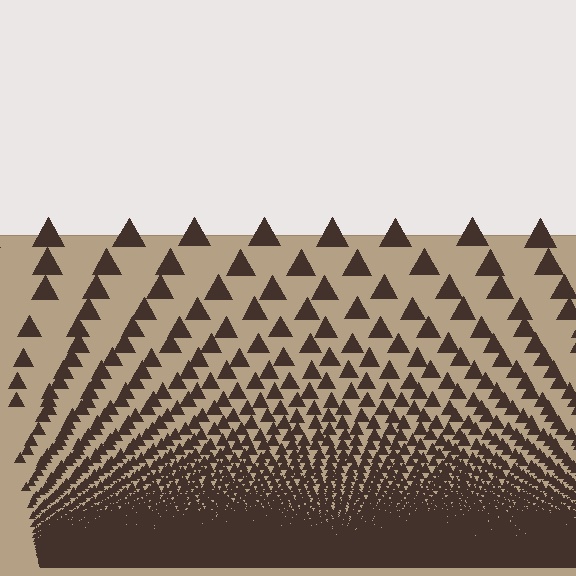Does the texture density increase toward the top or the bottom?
Density increases toward the bottom.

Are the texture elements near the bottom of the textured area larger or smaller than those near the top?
Smaller. The gradient is inverted — elements near the bottom are smaller and denser.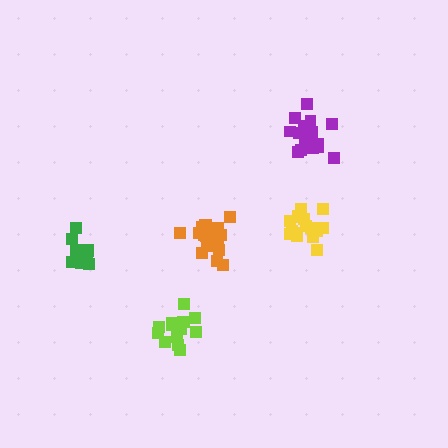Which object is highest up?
The purple cluster is topmost.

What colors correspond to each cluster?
The clusters are colored: yellow, green, lime, orange, purple.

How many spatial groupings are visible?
There are 5 spatial groupings.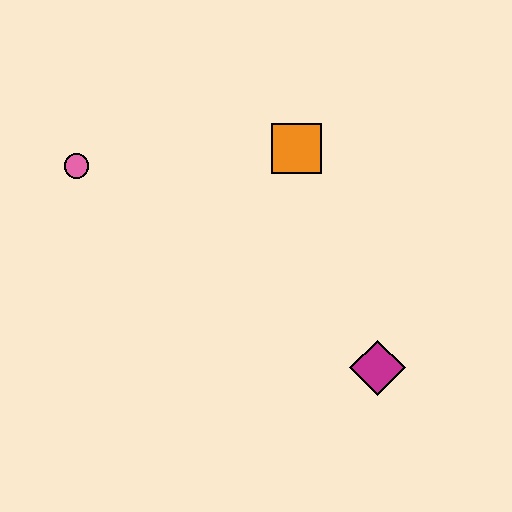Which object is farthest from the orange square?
The magenta diamond is farthest from the orange square.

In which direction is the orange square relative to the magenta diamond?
The orange square is above the magenta diamond.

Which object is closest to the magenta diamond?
The orange square is closest to the magenta diamond.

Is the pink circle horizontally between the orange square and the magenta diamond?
No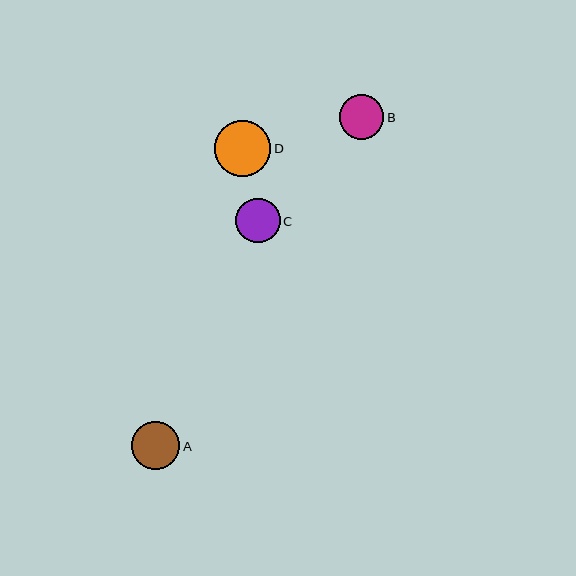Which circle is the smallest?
Circle C is the smallest with a size of approximately 44 pixels.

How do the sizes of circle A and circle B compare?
Circle A and circle B are approximately the same size.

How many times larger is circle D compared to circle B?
Circle D is approximately 1.3 times the size of circle B.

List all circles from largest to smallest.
From largest to smallest: D, A, B, C.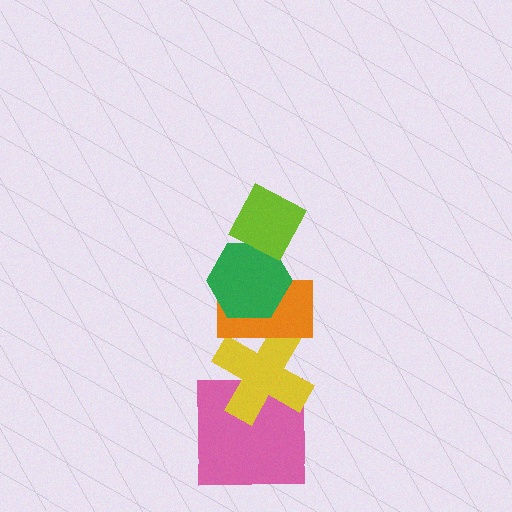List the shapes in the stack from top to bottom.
From top to bottom: the lime diamond, the green hexagon, the orange rectangle, the yellow cross, the pink square.